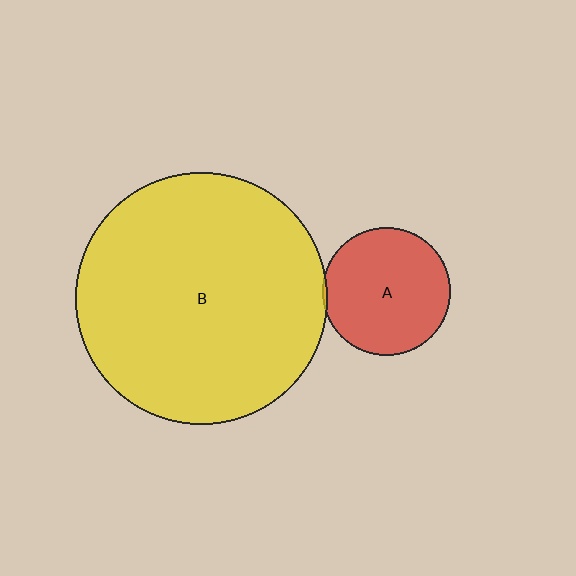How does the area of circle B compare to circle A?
Approximately 3.9 times.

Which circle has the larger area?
Circle B (yellow).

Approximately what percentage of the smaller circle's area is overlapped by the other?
Approximately 5%.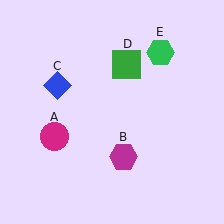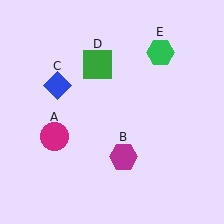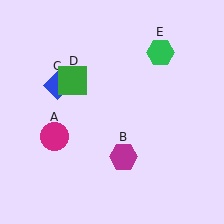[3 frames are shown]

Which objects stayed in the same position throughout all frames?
Magenta circle (object A) and magenta hexagon (object B) and blue diamond (object C) and green hexagon (object E) remained stationary.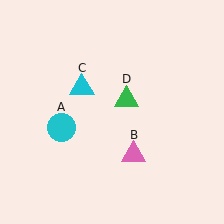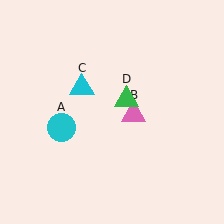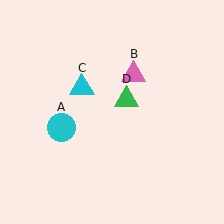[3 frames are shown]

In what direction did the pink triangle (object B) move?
The pink triangle (object B) moved up.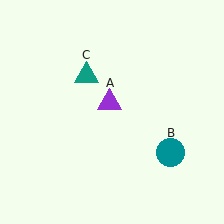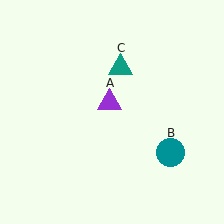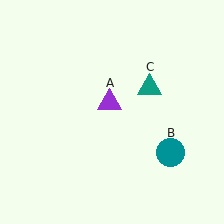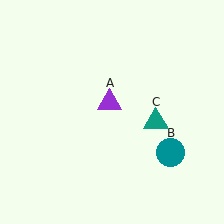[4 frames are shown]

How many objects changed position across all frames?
1 object changed position: teal triangle (object C).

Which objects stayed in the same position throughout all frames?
Purple triangle (object A) and teal circle (object B) remained stationary.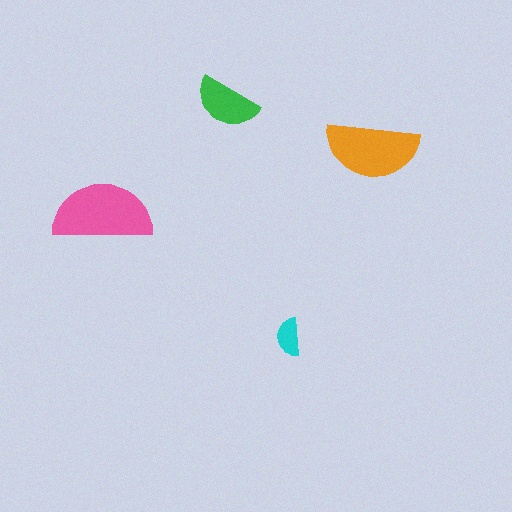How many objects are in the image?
There are 4 objects in the image.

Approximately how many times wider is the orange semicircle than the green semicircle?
About 1.5 times wider.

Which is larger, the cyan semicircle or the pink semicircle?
The pink one.